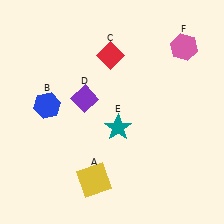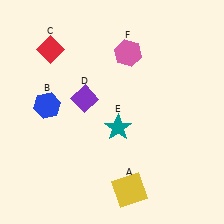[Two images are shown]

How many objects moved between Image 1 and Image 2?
3 objects moved between the two images.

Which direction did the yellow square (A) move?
The yellow square (A) moved right.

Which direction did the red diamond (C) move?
The red diamond (C) moved left.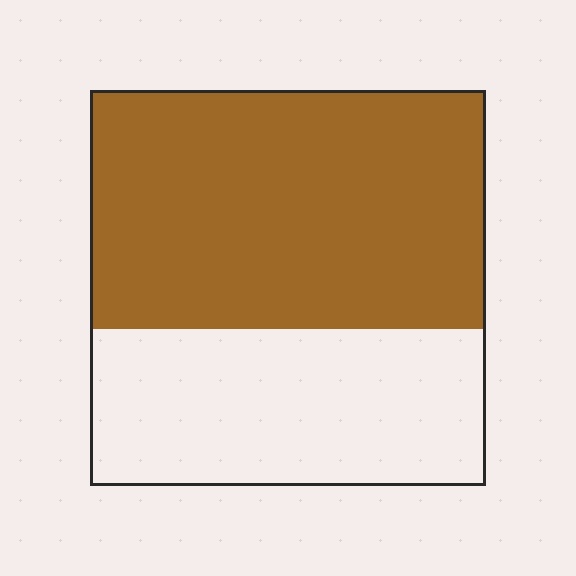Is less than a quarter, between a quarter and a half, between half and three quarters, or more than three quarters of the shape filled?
Between half and three quarters.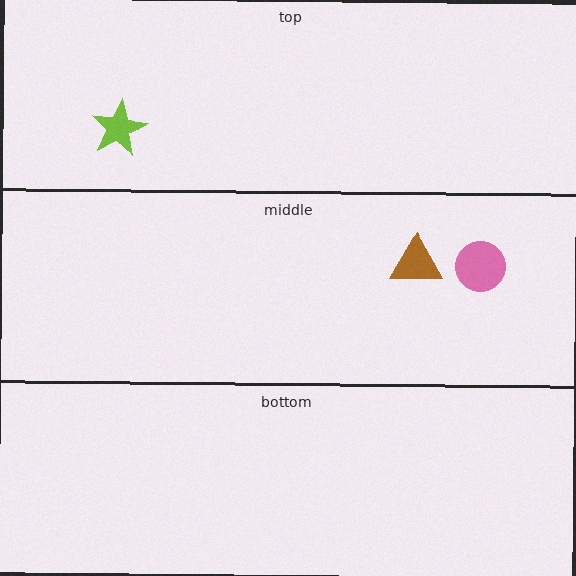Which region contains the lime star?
The top region.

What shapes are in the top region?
The lime star.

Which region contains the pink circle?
The middle region.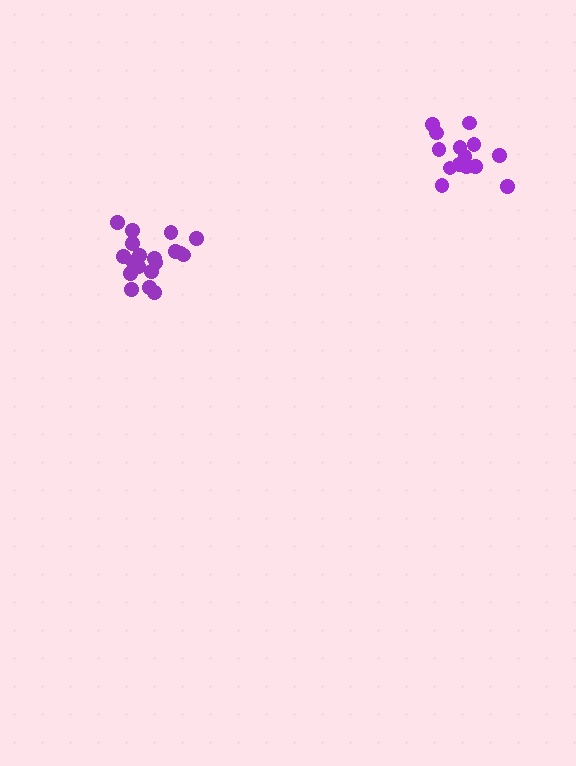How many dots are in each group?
Group 1: 19 dots, Group 2: 14 dots (33 total).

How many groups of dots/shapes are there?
There are 2 groups.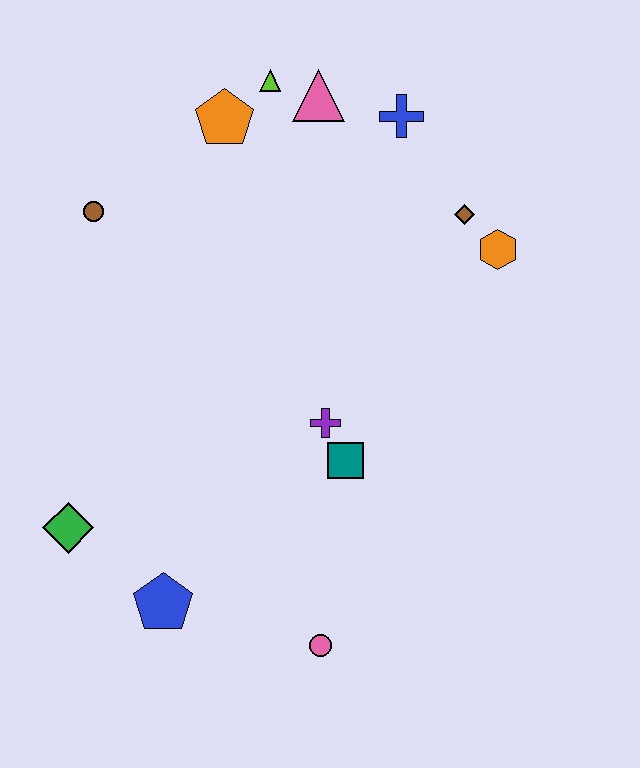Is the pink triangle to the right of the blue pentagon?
Yes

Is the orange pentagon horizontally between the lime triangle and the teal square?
No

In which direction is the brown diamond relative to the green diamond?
The brown diamond is to the right of the green diamond.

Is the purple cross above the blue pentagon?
Yes